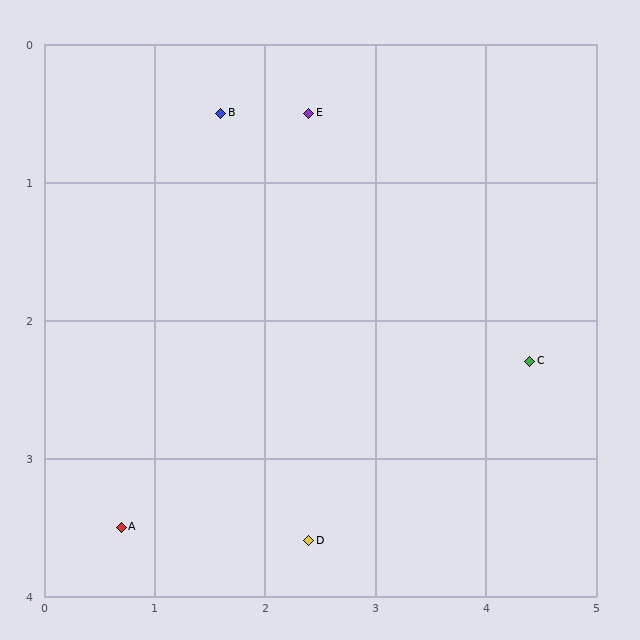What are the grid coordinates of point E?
Point E is at approximately (2.4, 0.5).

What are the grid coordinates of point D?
Point D is at approximately (2.4, 3.6).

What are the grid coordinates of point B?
Point B is at approximately (1.6, 0.5).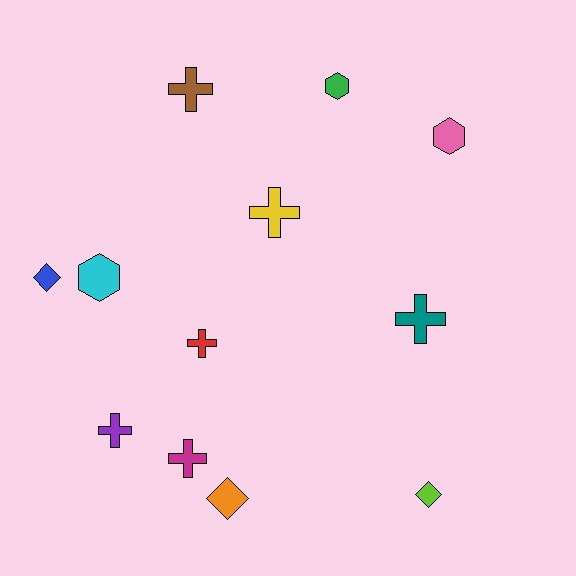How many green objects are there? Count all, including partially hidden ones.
There is 1 green object.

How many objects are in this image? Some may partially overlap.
There are 12 objects.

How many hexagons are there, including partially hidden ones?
There are 3 hexagons.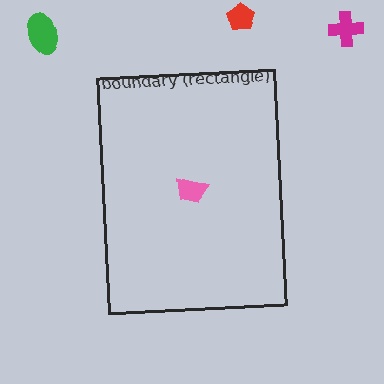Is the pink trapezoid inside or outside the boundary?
Inside.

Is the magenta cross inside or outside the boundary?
Outside.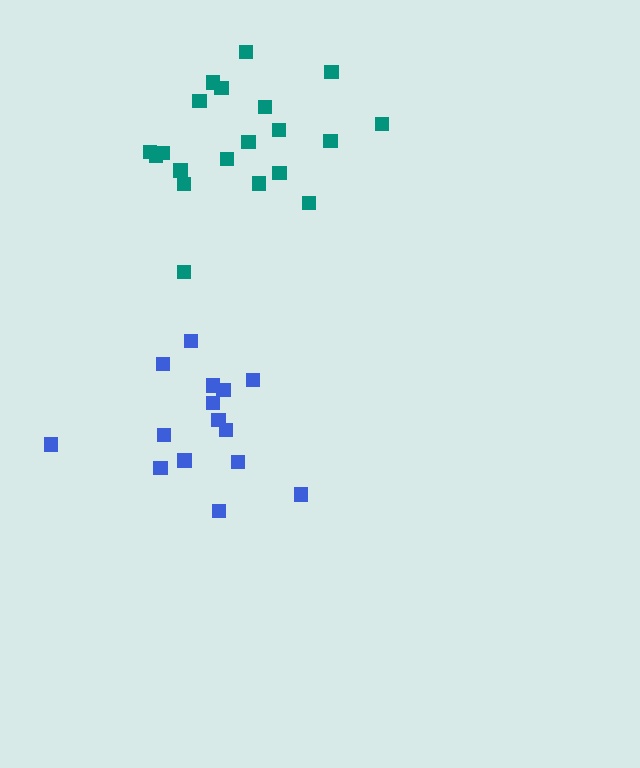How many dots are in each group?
Group 1: 15 dots, Group 2: 20 dots (35 total).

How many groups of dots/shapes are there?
There are 2 groups.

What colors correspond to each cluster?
The clusters are colored: blue, teal.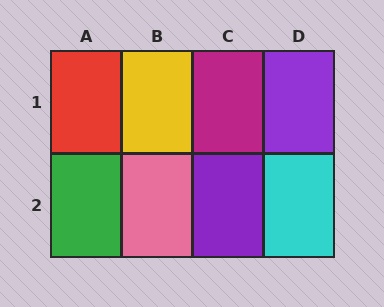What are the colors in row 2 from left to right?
Green, pink, purple, cyan.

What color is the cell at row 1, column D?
Purple.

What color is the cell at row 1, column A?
Red.